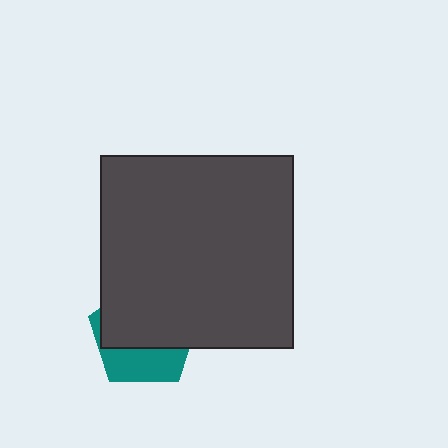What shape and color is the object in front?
The object in front is a dark gray square.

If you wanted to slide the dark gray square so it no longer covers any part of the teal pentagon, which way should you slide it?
Slide it up — that is the most direct way to separate the two shapes.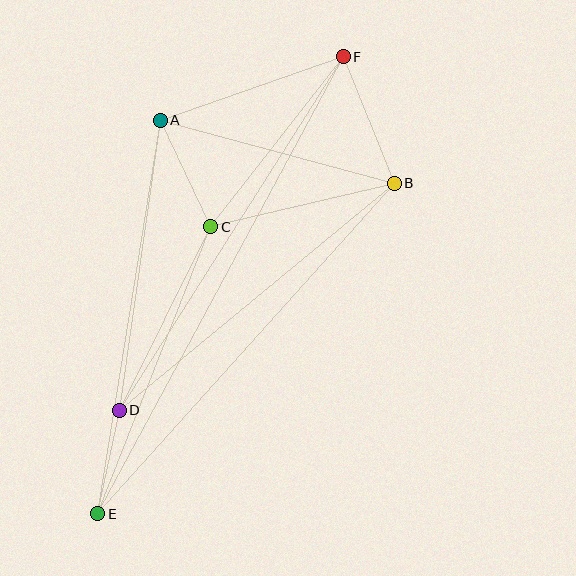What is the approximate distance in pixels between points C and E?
The distance between C and E is approximately 308 pixels.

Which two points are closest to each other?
Points D and E are closest to each other.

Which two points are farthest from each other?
Points E and F are farthest from each other.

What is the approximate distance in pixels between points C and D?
The distance between C and D is approximately 205 pixels.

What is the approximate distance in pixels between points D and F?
The distance between D and F is approximately 419 pixels.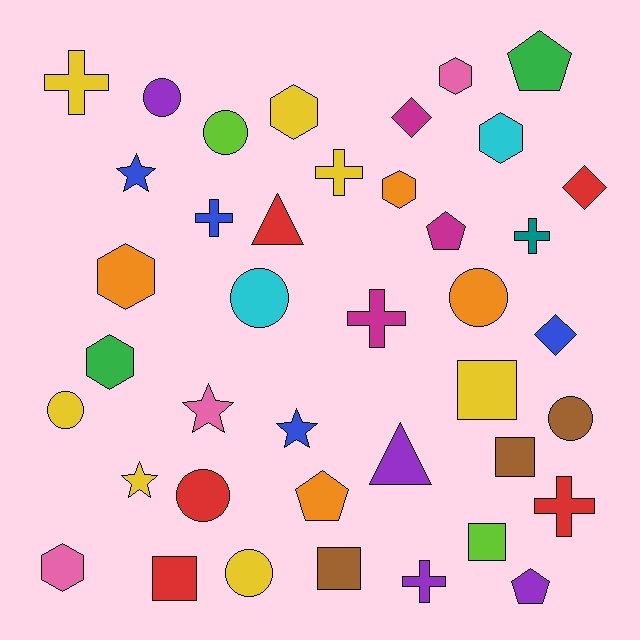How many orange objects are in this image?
There are 4 orange objects.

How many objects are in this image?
There are 40 objects.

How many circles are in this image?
There are 8 circles.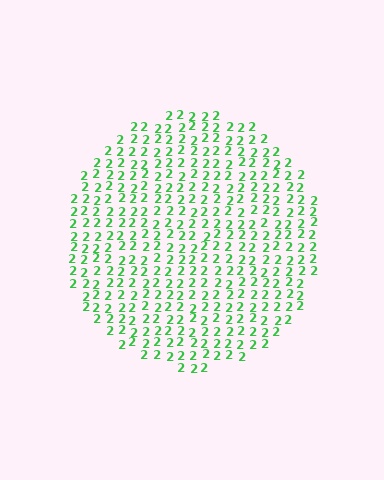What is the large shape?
The large shape is a circle.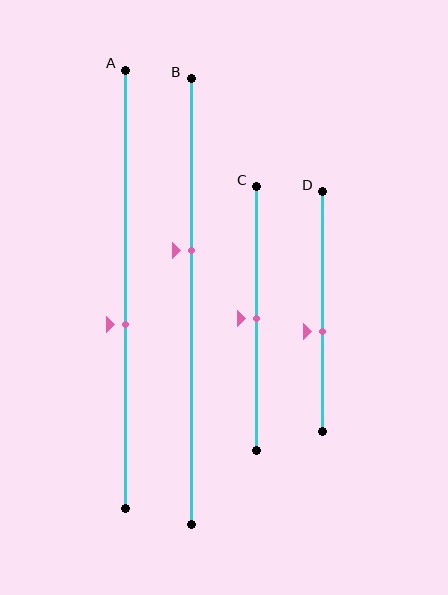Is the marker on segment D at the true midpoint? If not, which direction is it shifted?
No, the marker on segment D is shifted downward by about 8% of the segment length.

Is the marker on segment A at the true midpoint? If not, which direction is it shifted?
No, the marker on segment A is shifted downward by about 8% of the segment length.